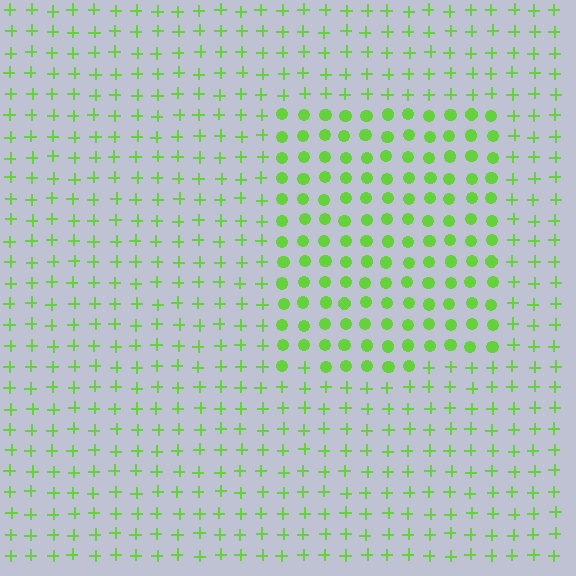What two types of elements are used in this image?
The image uses circles inside the rectangle region and plus signs outside it.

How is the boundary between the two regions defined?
The boundary is defined by a change in element shape: circles inside vs. plus signs outside. All elements share the same color and spacing.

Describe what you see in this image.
The image is filled with small lime elements arranged in a uniform grid. A rectangle-shaped region contains circles, while the surrounding area contains plus signs. The boundary is defined purely by the change in element shape.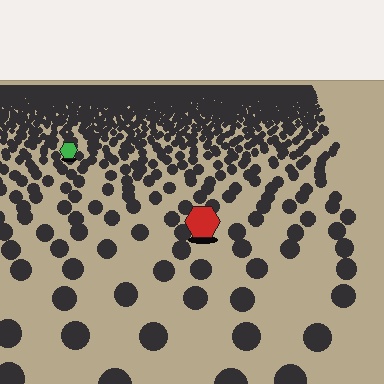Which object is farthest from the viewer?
The green hexagon is farthest from the viewer. It appears smaller and the ground texture around it is denser.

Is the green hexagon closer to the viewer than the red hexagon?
No. The red hexagon is closer — you can tell from the texture gradient: the ground texture is coarser near it.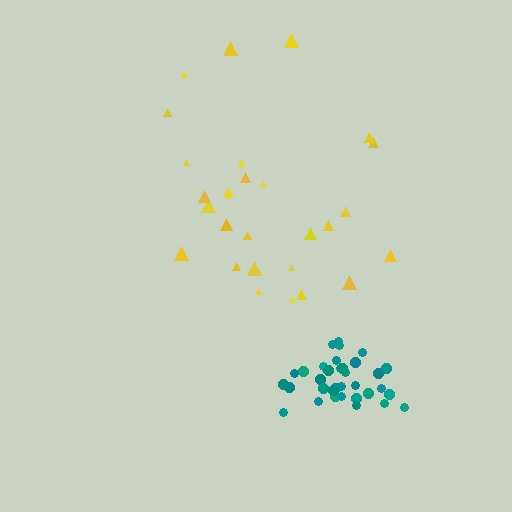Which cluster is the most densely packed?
Teal.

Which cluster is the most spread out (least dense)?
Yellow.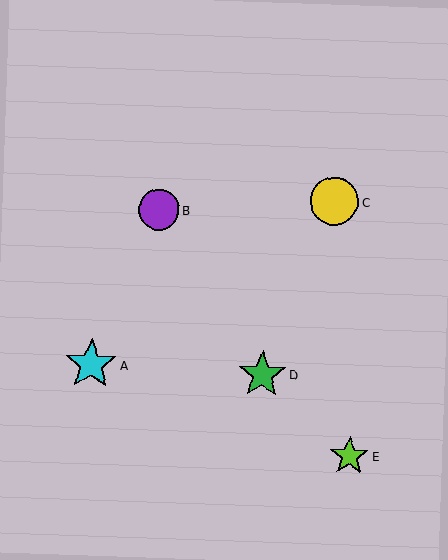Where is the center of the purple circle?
The center of the purple circle is at (159, 210).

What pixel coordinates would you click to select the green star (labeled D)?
Click at (262, 375) to select the green star D.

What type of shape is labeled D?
Shape D is a green star.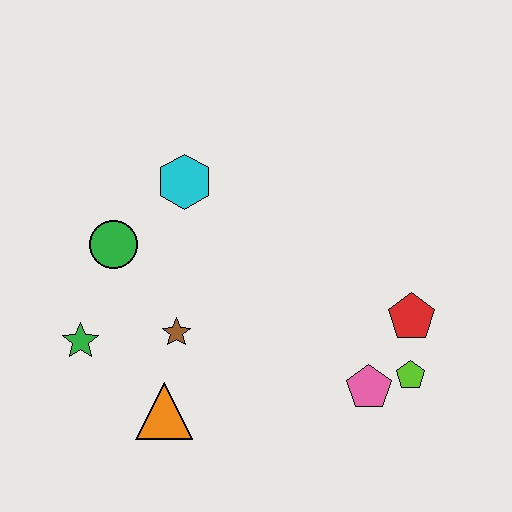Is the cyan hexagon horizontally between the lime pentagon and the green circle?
Yes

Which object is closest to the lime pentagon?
The pink pentagon is closest to the lime pentagon.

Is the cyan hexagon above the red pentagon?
Yes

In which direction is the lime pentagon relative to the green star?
The lime pentagon is to the right of the green star.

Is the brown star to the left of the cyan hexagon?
Yes